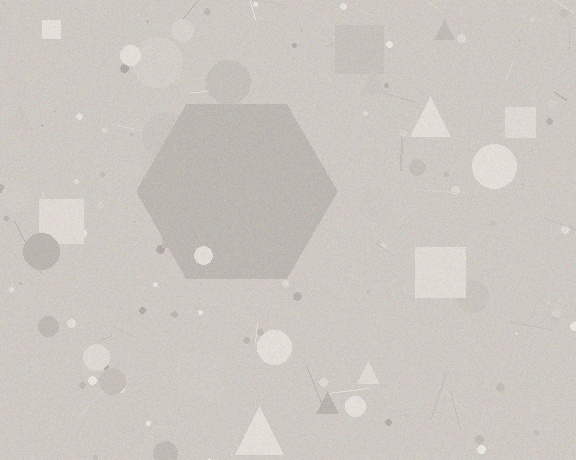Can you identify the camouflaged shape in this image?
The camouflaged shape is a hexagon.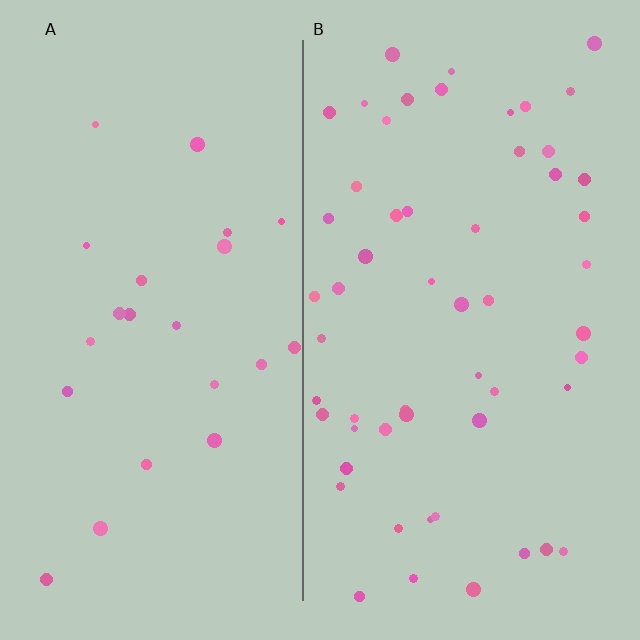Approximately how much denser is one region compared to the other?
Approximately 2.5× — region B over region A.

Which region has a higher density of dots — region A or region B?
B (the right).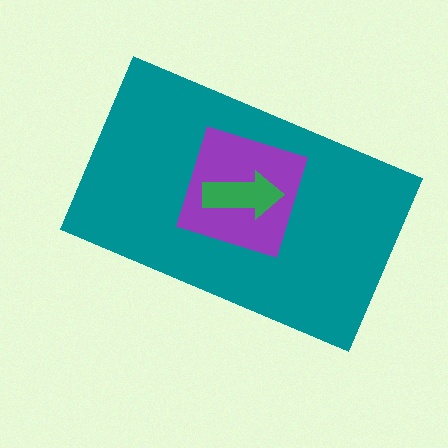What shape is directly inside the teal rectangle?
The purple square.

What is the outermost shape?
The teal rectangle.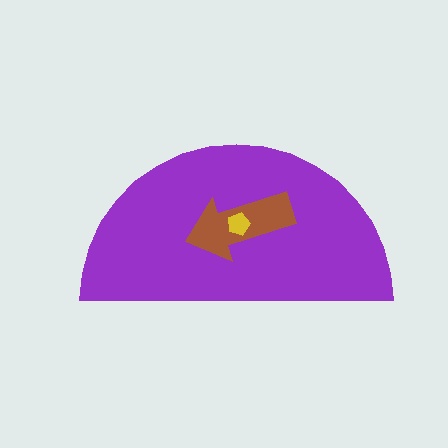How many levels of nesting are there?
3.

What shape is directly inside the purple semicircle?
The brown arrow.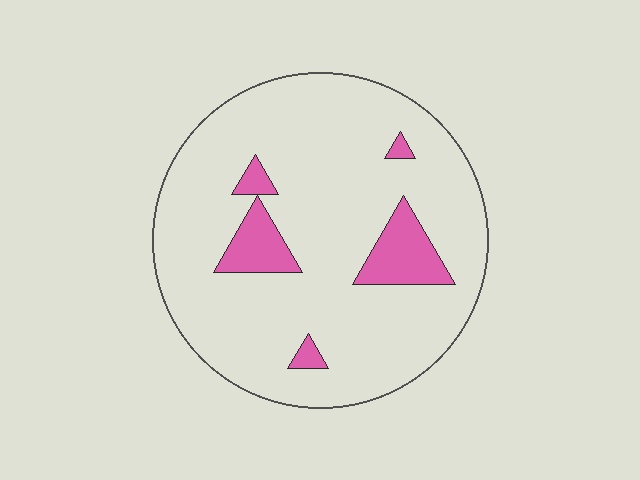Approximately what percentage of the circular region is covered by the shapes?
Approximately 10%.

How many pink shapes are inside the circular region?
5.